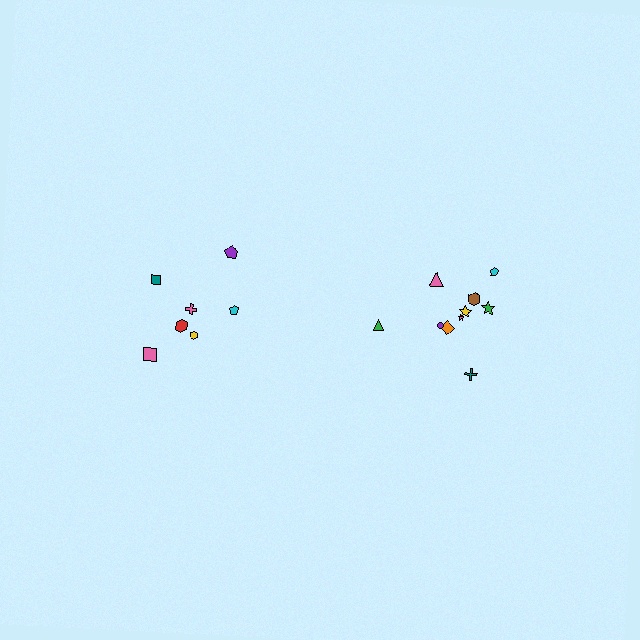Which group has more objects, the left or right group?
The right group.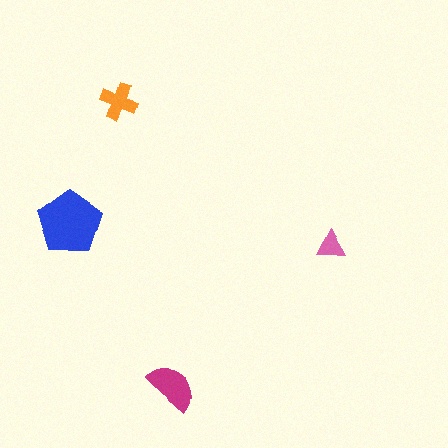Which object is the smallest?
The pink triangle.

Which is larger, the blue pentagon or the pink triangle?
The blue pentagon.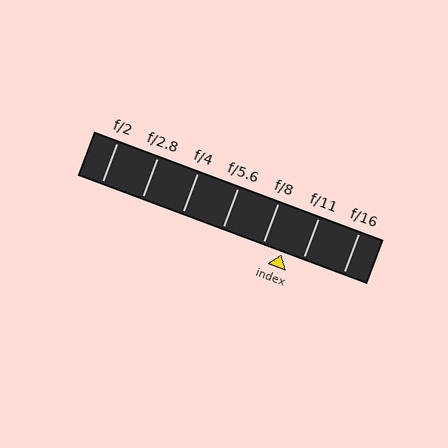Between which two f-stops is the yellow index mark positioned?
The index mark is between f/8 and f/11.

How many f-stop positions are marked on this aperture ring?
There are 7 f-stop positions marked.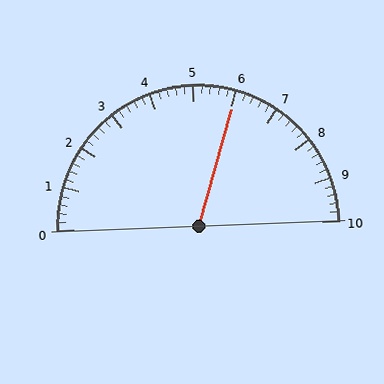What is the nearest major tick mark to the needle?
The nearest major tick mark is 6.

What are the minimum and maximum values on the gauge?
The gauge ranges from 0 to 10.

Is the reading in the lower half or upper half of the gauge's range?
The reading is in the upper half of the range (0 to 10).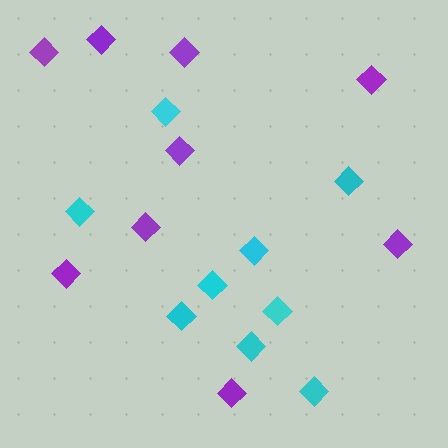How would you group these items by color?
There are 2 groups: one group of cyan diamonds (9) and one group of purple diamonds (9).